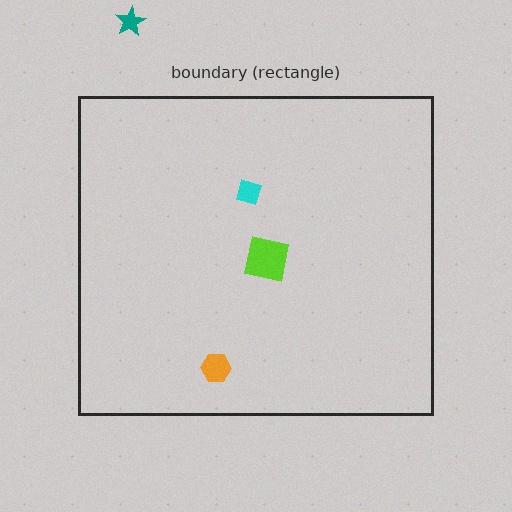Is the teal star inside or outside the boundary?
Outside.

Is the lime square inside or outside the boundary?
Inside.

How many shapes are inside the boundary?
3 inside, 1 outside.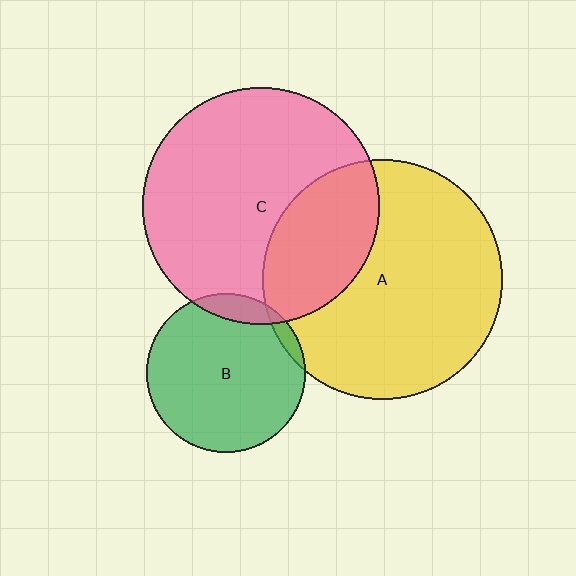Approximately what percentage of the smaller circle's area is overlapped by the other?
Approximately 5%.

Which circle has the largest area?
Circle A (yellow).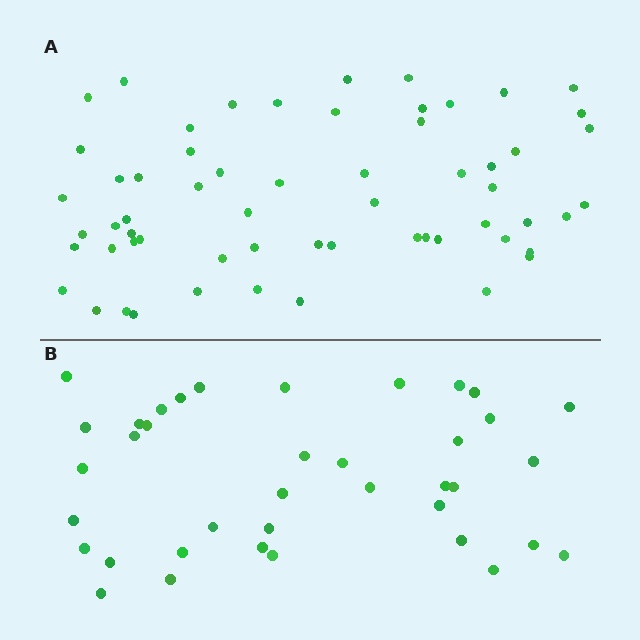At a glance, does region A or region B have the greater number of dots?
Region A (the top region) has more dots.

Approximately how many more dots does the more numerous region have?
Region A has approximately 20 more dots than region B.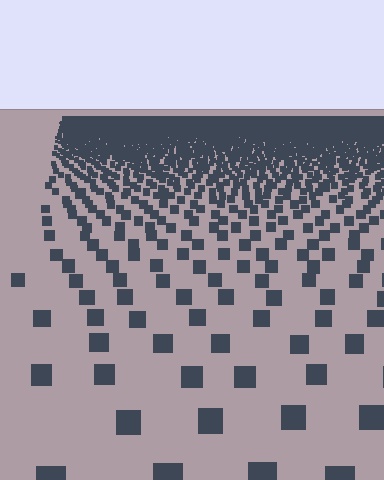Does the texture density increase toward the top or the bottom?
Density increases toward the top.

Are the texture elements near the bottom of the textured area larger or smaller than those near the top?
Larger. Near the bottom, elements are closer to the viewer and appear at a bigger on-screen size.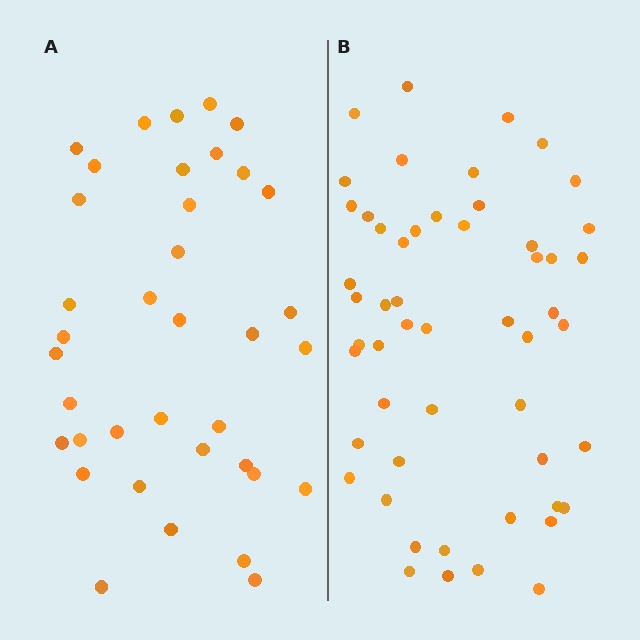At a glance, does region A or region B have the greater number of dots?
Region B (the right region) has more dots.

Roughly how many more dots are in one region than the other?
Region B has approximately 15 more dots than region A.